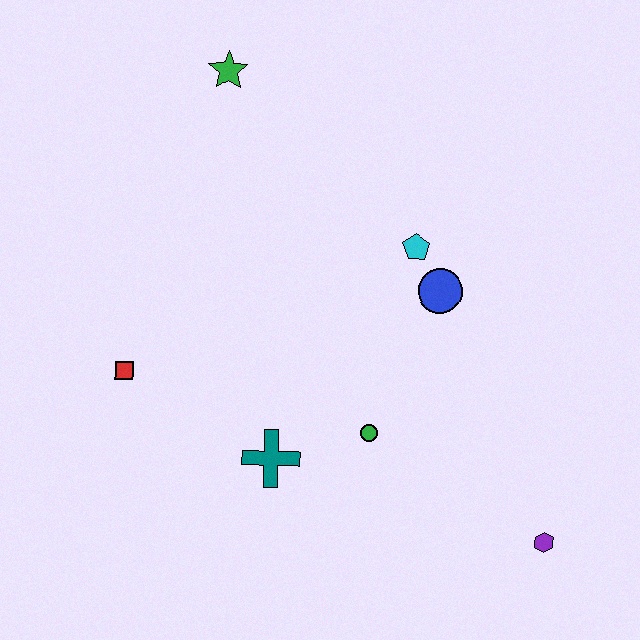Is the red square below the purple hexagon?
No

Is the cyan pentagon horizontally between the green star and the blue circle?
Yes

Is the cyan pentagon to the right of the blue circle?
No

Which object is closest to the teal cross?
The green circle is closest to the teal cross.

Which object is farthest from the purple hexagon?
The green star is farthest from the purple hexagon.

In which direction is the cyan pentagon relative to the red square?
The cyan pentagon is to the right of the red square.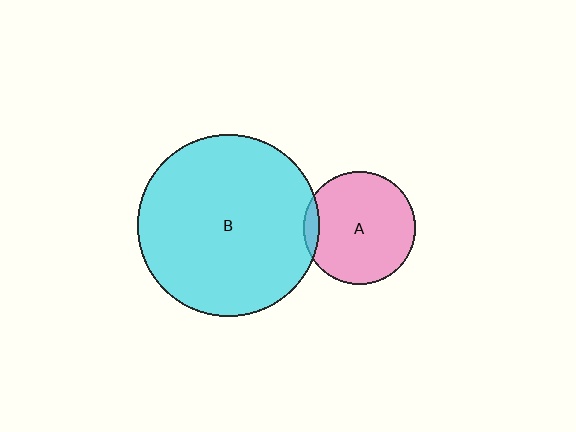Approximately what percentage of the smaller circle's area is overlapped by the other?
Approximately 5%.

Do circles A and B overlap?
Yes.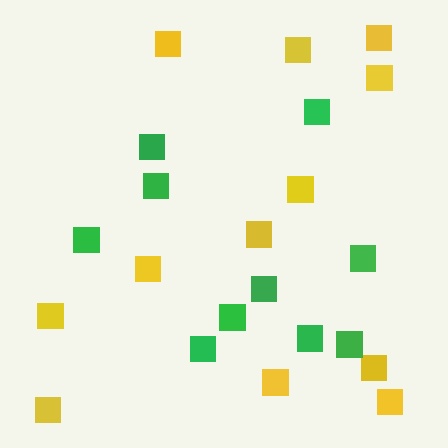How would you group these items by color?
There are 2 groups: one group of yellow squares (12) and one group of green squares (10).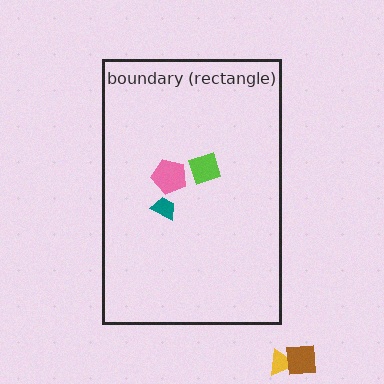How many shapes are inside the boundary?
3 inside, 2 outside.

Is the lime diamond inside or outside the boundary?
Inside.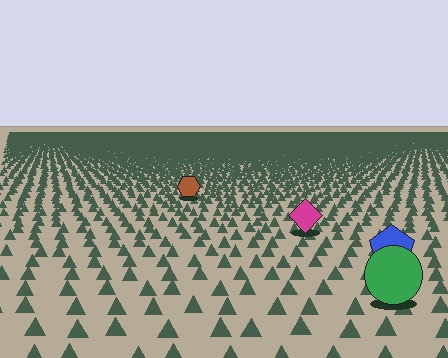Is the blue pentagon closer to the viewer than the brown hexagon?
Yes. The blue pentagon is closer — you can tell from the texture gradient: the ground texture is coarser near it.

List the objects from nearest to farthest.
From nearest to farthest: the green circle, the blue pentagon, the magenta diamond, the brown hexagon.